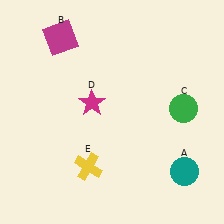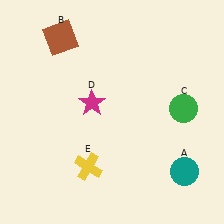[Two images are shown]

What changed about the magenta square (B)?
In Image 1, B is magenta. In Image 2, it changed to brown.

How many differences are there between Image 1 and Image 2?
There is 1 difference between the two images.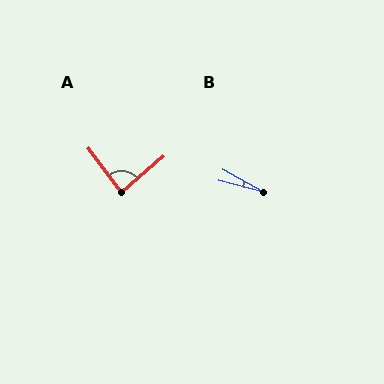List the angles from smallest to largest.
B (15°), A (87°).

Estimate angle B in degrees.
Approximately 15 degrees.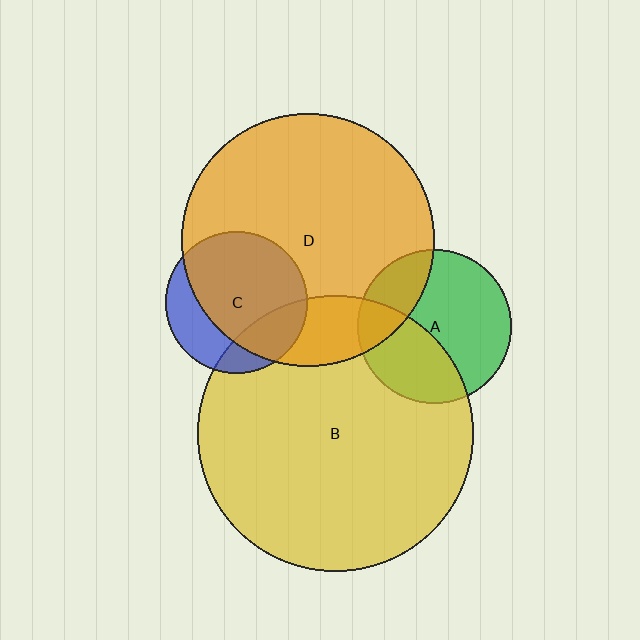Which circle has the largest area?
Circle B (yellow).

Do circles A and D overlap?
Yes.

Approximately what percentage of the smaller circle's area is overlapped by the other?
Approximately 25%.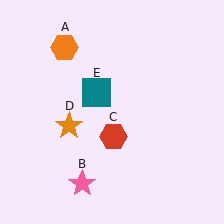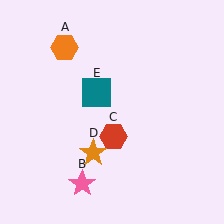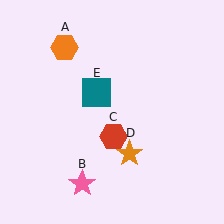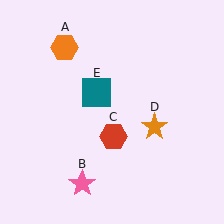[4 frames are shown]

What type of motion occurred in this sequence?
The orange star (object D) rotated counterclockwise around the center of the scene.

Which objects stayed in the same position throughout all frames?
Orange hexagon (object A) and pink star (object B) and red hexagon (object C) and teal square (object E) remained stationary.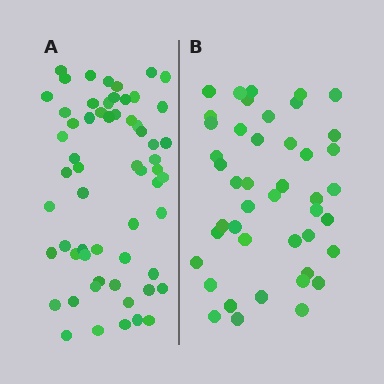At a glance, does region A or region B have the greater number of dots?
Region A (the left region) has more dots.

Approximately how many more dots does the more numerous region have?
Region A has approximately 15 more dots than region B.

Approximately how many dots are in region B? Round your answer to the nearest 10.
About 40 dots. (The exact count is 44, which rounds to 40.)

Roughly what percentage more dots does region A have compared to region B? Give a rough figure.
About 35% more.